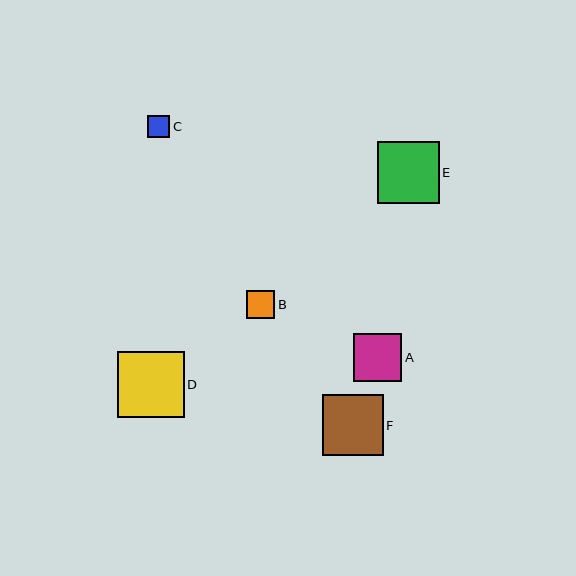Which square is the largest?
Square D is the largest with a size of approximately 66 pixels.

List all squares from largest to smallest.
From largest to smallest: D, E, F, A, B, C.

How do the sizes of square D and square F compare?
Square D and square F are approximately the same size.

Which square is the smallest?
Square C is the smallest with a size of approximately 22 pixels.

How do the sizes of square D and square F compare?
Square D and square F are approximately the same size.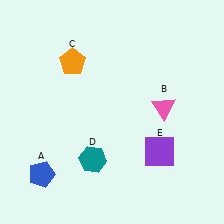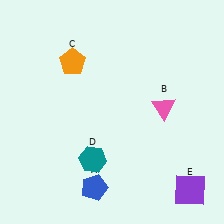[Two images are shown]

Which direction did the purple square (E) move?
The purple square (E) moved down.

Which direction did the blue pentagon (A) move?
The blue pentagon (A) moved right.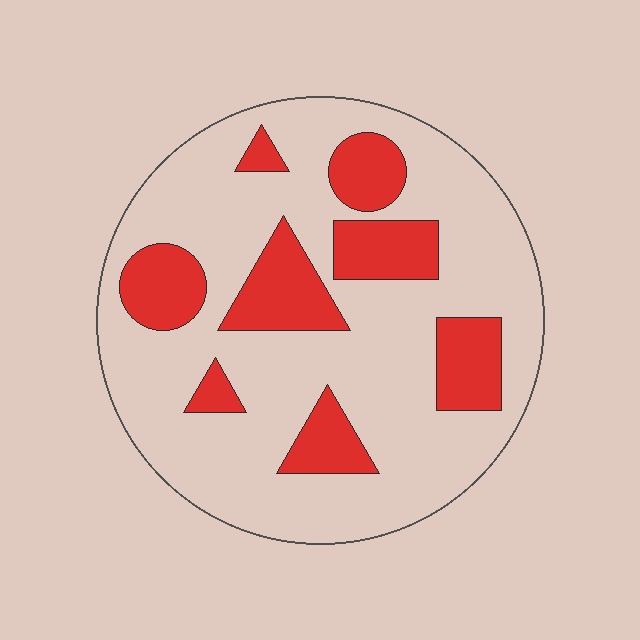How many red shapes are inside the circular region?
8.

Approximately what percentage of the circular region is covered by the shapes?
Approximately 25%.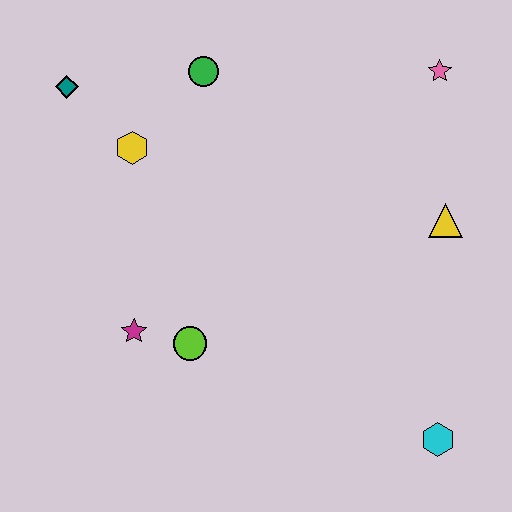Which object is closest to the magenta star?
The lime circle is closest to the magenta star.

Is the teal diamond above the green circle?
No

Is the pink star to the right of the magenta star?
Yes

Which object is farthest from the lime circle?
The pink star is farthest from the lime circle.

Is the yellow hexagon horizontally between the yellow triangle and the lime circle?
No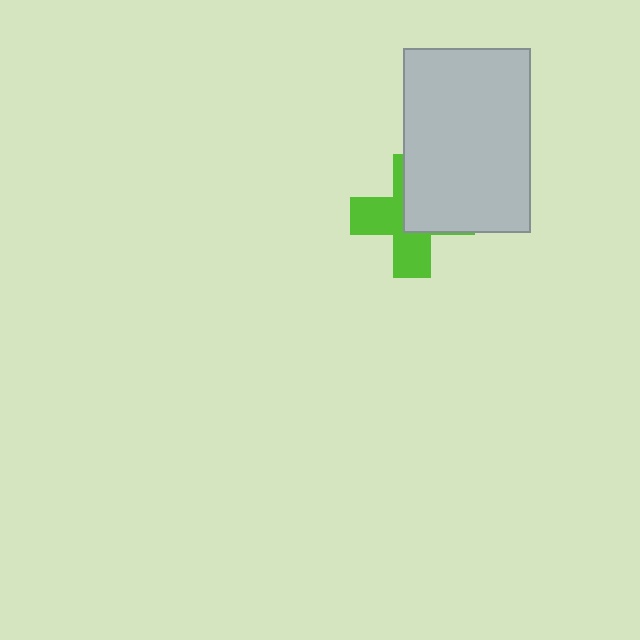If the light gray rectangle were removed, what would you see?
You would see the complete lime cross.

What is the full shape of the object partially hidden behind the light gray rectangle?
The partially hidden object is a lime cross.